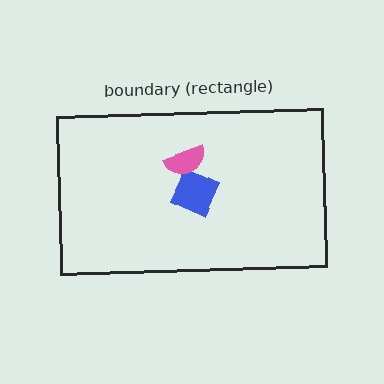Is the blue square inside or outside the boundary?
Inside.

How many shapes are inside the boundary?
2 inside, 0 outside.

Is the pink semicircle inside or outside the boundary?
Inside.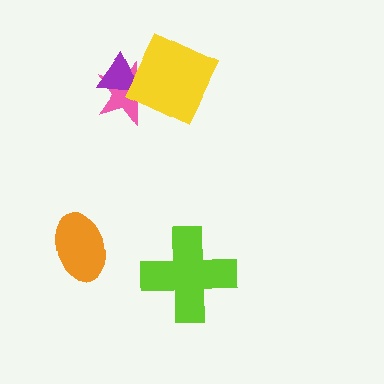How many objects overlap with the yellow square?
2 objects overlap with the yellow square.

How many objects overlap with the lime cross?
0 objects overlap with the lime cross.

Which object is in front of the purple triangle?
The yellow square is in front of the purple triangle.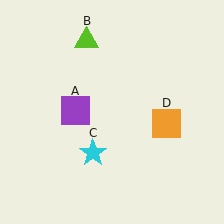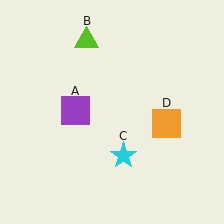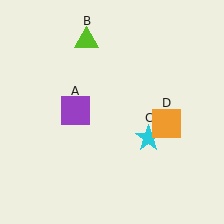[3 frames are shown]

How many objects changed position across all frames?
1 object changed position: cyan star (object C).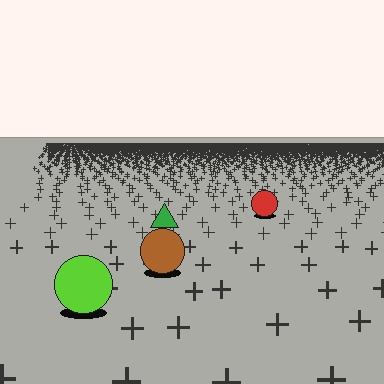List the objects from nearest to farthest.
From nearest to farthest: the lime circle, the brown circle, the green triangle, the red circle.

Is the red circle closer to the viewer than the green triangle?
No. The green triangle is closer — you can tell from the texture gradient: the ground texture is coarser near it.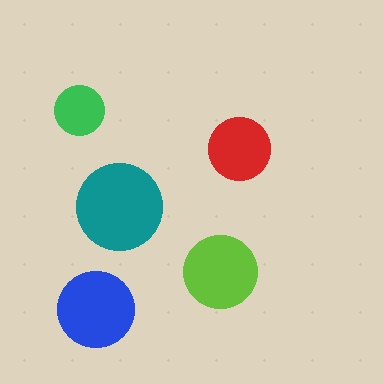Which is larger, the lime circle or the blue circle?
The blue one.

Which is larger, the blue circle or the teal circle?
The teal one.